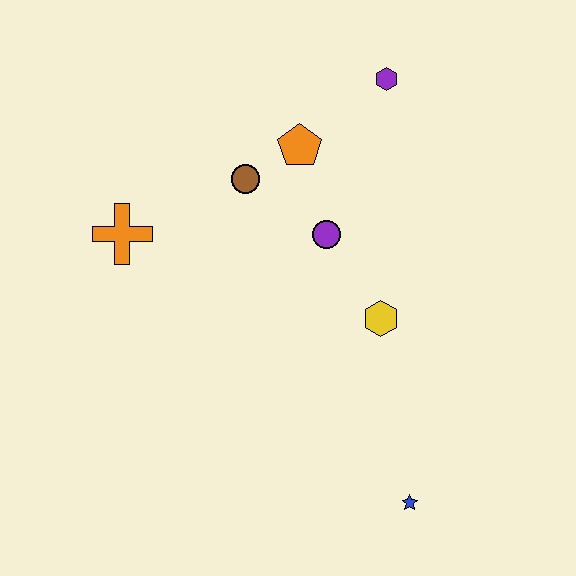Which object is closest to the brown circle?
The orange pentagon is closest to the brown circle.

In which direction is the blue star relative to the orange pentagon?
The blue star is below the orange pentagon.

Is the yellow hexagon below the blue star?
No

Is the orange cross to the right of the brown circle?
No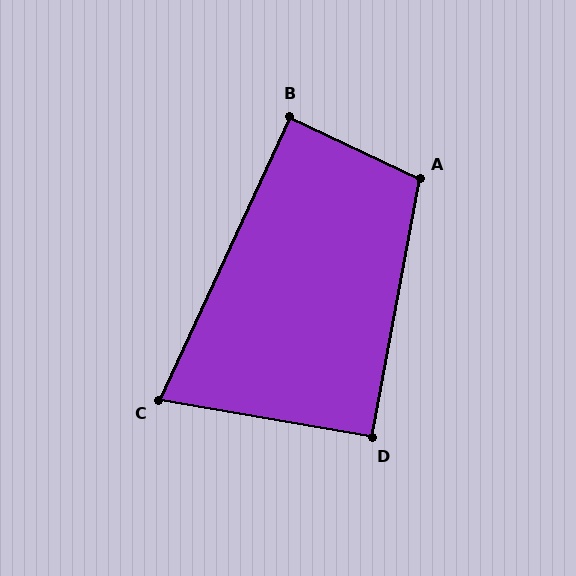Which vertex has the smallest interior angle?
C, at approximately 75 degrees.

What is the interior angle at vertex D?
Approximately 91 degrees (approximately right).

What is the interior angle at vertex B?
Approximately 89 degrees (approximately right).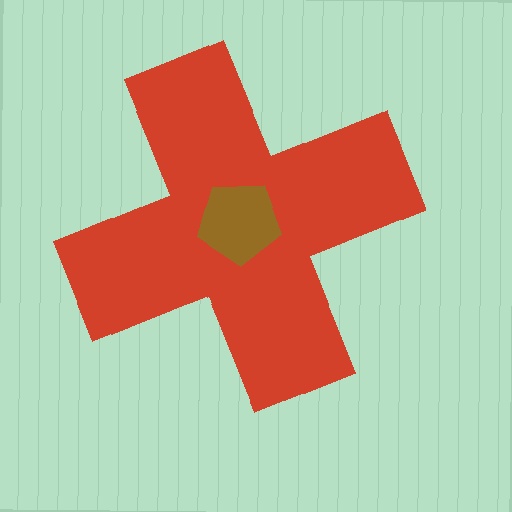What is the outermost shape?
The red cross.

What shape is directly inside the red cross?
The brown pentagon.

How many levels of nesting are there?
2.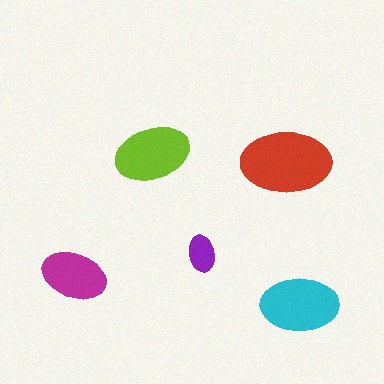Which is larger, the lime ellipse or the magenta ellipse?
The lime one.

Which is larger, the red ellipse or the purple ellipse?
The red one.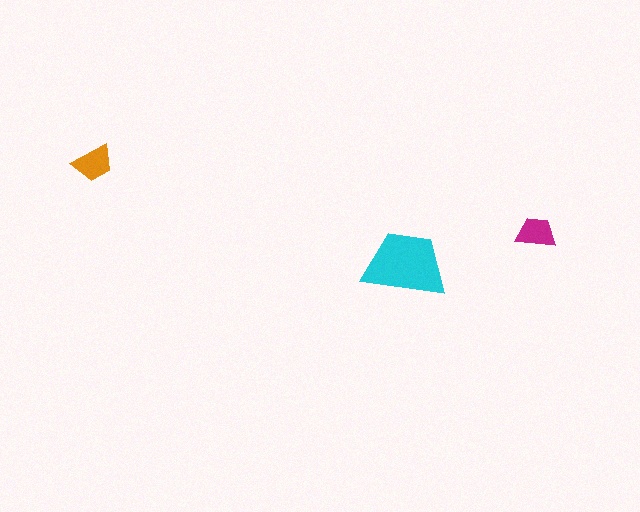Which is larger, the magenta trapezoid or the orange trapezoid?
The orange one.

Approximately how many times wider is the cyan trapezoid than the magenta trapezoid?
About 2 times wider.